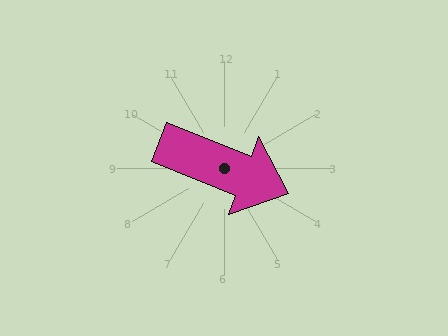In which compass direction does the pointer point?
East.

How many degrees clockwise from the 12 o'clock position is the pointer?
Approximately 112 degrees.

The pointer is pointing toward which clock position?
Roughly 4 o'clock.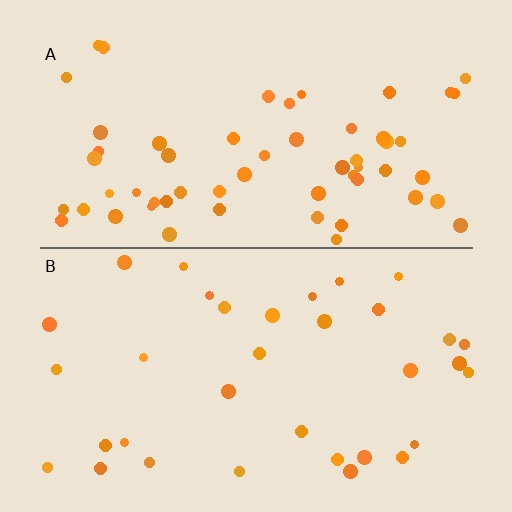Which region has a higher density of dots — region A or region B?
A (the top).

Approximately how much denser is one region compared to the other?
Approximately 1.7× — region A over region B.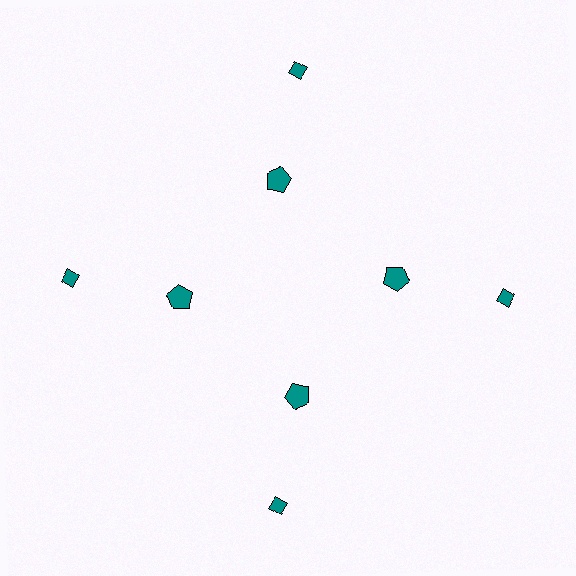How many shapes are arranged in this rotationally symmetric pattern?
There are 8 shapes, arranged in 4 groups of 2.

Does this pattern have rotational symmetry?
Yes, this pattern has 4-fold rotational symmetry. It looks the same after rotating 90 degrees around the center.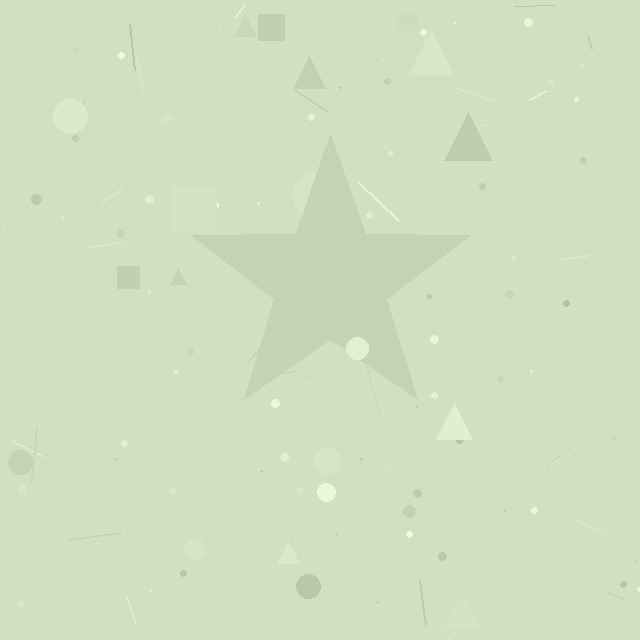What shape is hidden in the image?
A star is hidden in the image.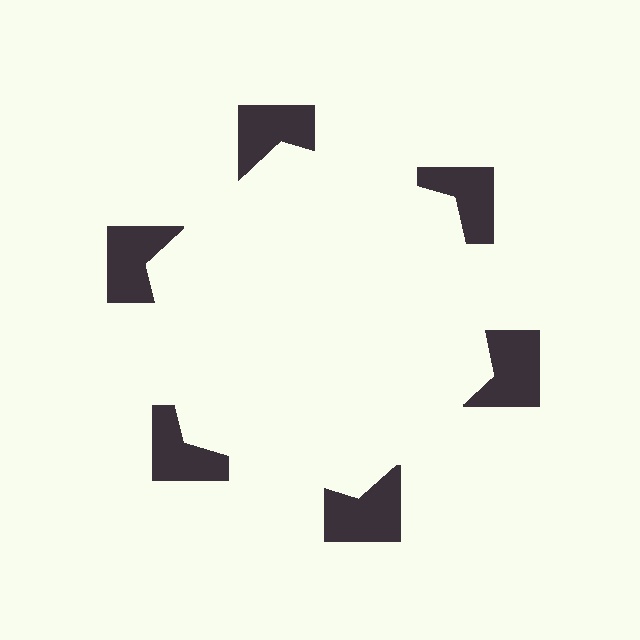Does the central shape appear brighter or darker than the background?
It typically appears slightly brighter than the background, even though no actual brightness change is drawn.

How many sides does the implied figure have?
6 sides.